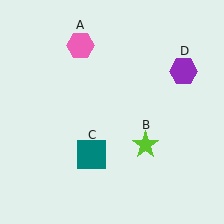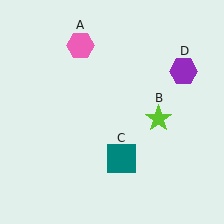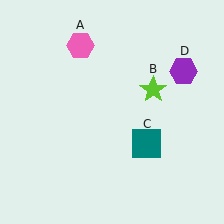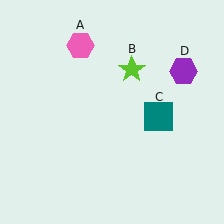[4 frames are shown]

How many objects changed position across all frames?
2 objects changed position: lime star (object B), teal square (object C).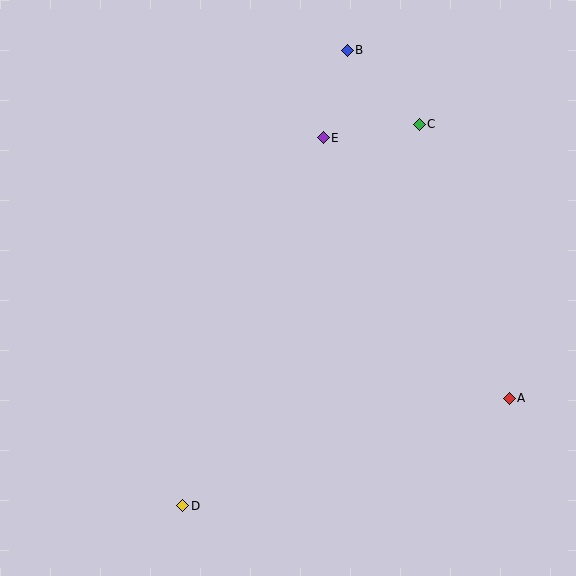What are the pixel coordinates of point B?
Point B is at (347, 50).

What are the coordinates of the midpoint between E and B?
The midpoint between E and B is at (335, 94).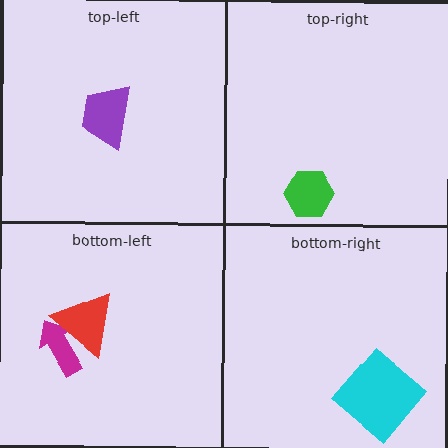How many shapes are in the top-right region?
1.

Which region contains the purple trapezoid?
The top-left region.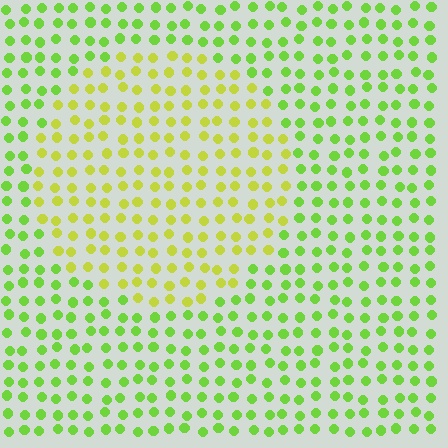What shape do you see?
I see a circle.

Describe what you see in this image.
The image is filled with small lime elements in a uniform arrangement. A circle-shaped region is visible where the elements are tinted to a slightly different hue, forming a subtle color boundary.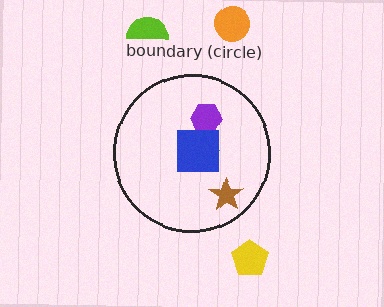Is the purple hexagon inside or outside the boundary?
Inside.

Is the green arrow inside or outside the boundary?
Inside.